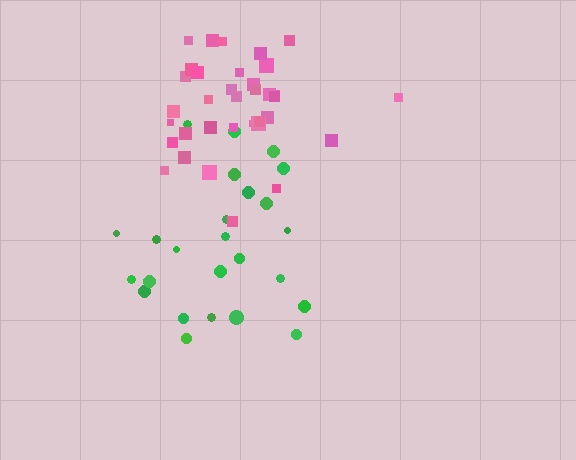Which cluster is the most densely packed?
Pink.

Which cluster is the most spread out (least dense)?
Green.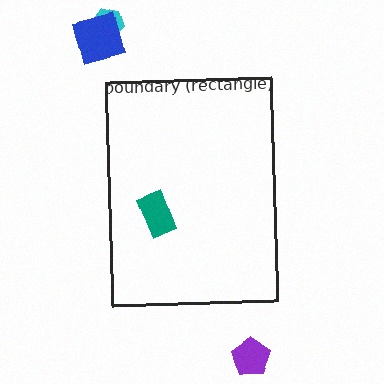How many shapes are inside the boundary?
1 inside, 3 outside.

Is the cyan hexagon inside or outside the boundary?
Outside.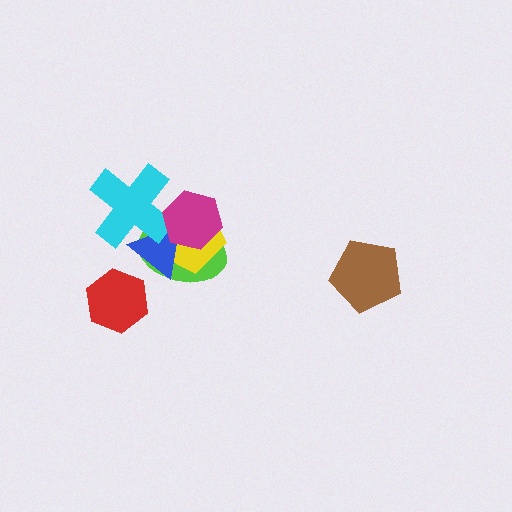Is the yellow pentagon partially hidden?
Yes, it is partially covered by another shape.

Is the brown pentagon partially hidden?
No, no other shape covers it.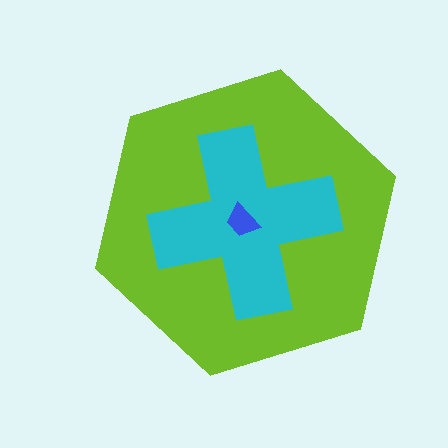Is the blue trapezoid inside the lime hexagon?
Yes.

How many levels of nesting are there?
3.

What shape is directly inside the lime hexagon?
The cyan cross.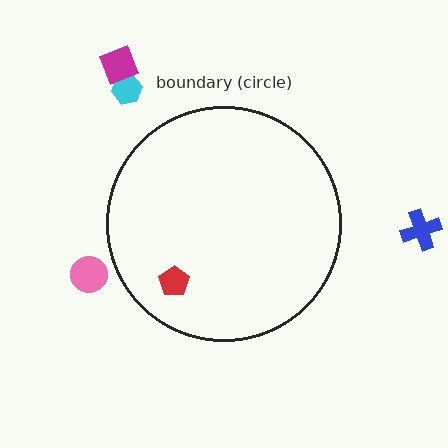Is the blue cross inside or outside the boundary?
Outside.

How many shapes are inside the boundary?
1 inside, 4 outside.